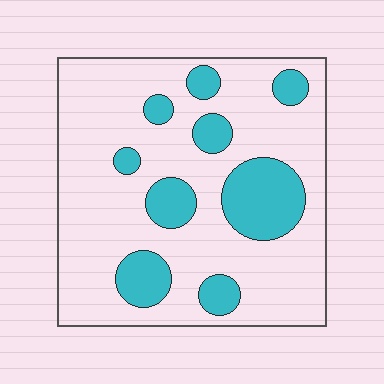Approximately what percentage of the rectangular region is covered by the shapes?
Approximately 25%.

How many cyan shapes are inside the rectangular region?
9.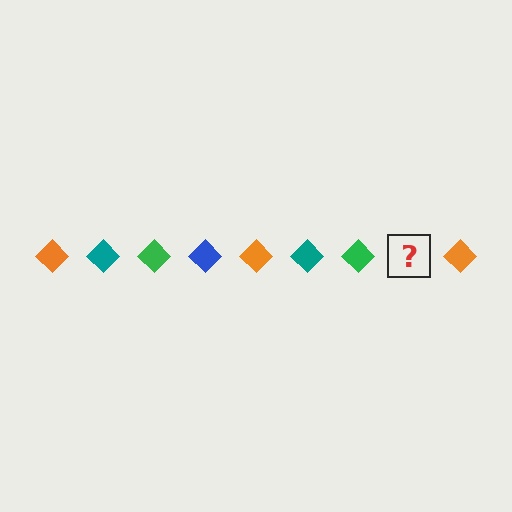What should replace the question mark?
The question mark should be replaced with a blue diamond.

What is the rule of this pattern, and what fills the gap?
The rule is that the pattern cycles through orange, teal, green, blue diamonds. The gap should be filled with a blue diamond.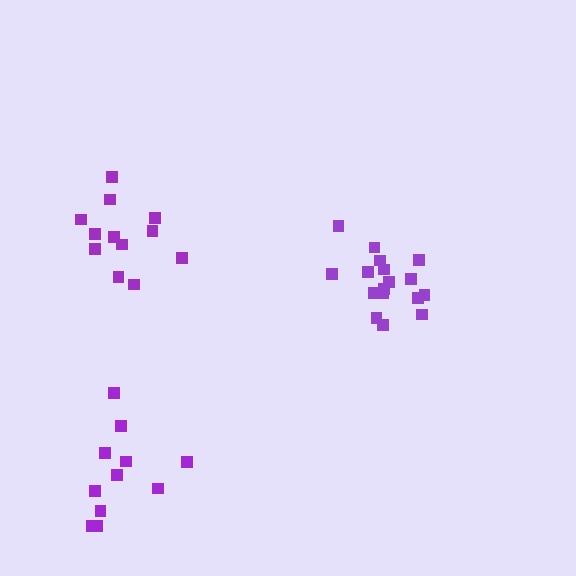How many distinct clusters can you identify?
There are 3 distinct clusters.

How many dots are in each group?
Group 1: 12 dots, Group 2: 17 dots, Group 3: 11 dots (40 total).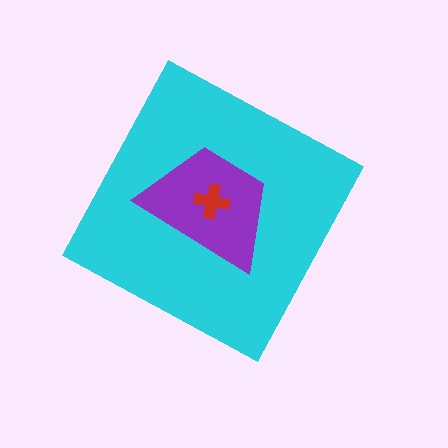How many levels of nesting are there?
3.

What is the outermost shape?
The cyan diamond.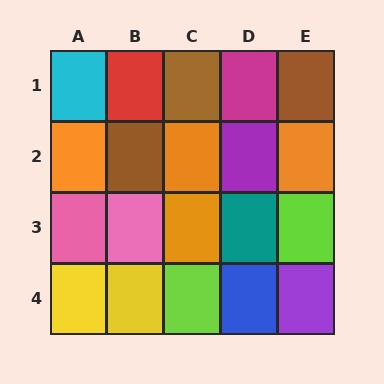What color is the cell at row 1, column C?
Brown.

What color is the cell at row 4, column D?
Blue.